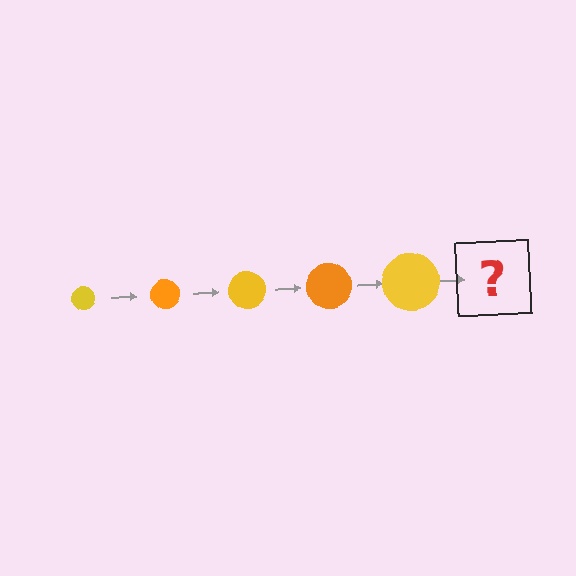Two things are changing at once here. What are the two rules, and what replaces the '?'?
The two rules are that the circle grows larger each step and the color cycles through yellow and orange. The '?' should be an orange circle, larger than the previous one.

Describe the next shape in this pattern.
It should be an orange circle, larger than the previous one.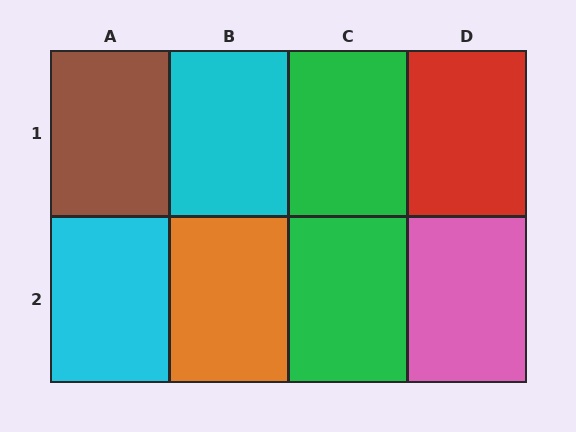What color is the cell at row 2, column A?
Cyan.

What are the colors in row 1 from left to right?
Brown, cyan, green, red.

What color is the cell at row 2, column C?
Green.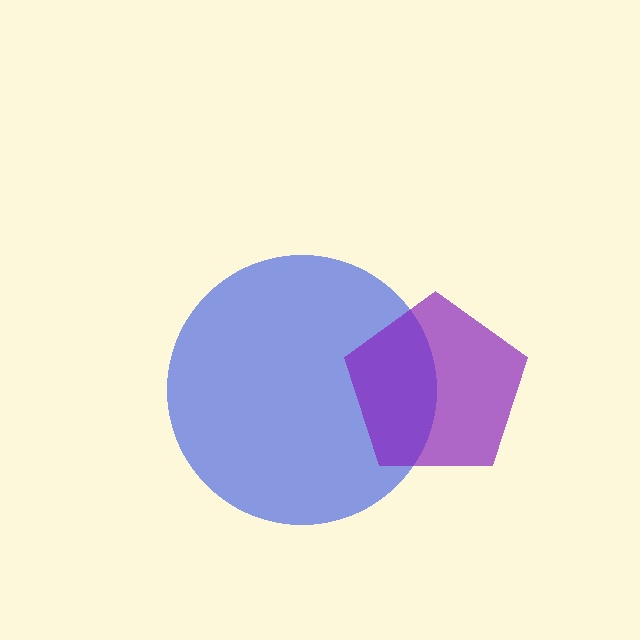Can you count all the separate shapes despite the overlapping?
Yes, there are 2 separate shapes.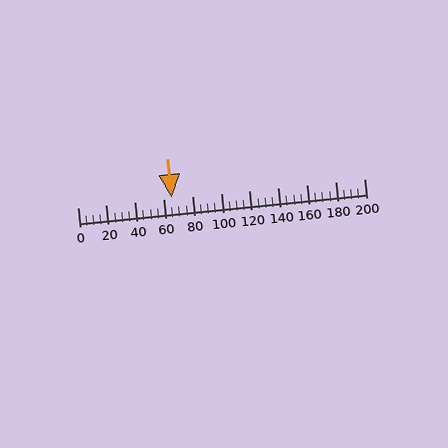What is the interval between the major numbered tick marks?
The major tick marks are spaced 20 units apart.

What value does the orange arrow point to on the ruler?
The orange arrow points to approximately 66.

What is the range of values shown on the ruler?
The ruler shows values from 0 to 200.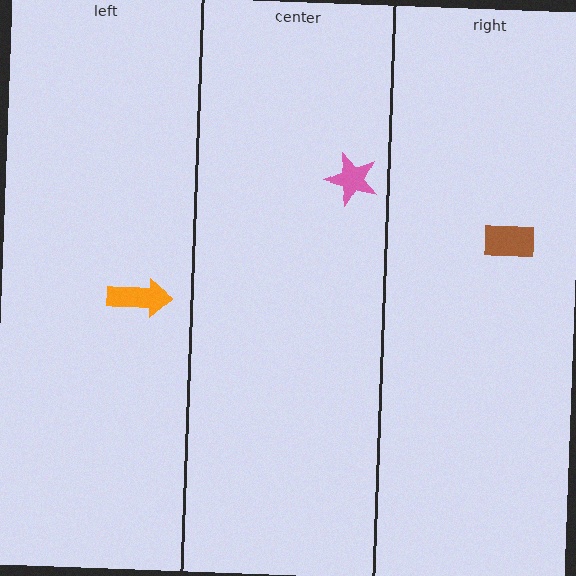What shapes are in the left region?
The orange arrow.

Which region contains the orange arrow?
The left region.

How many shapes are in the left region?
1.